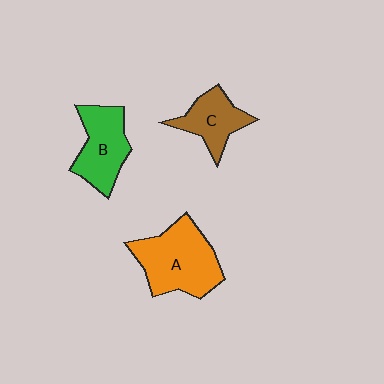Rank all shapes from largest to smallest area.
From largest to smallest: A (orange), B (green), C (brown).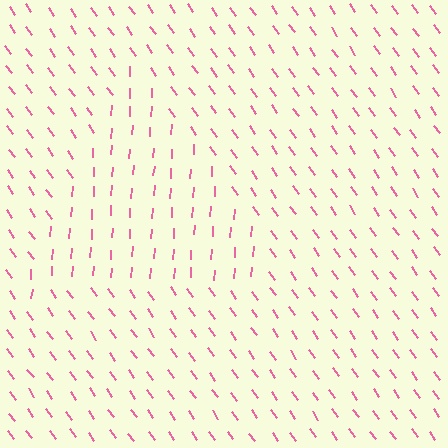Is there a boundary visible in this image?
Yes, there is a texture boundary formed by a change in line orientation.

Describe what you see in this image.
The image is filled with small pink line segments. A triangle region in the image has lines oriented differently from the surrounding lines, creating a visible texture boundary.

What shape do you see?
I see a triangle.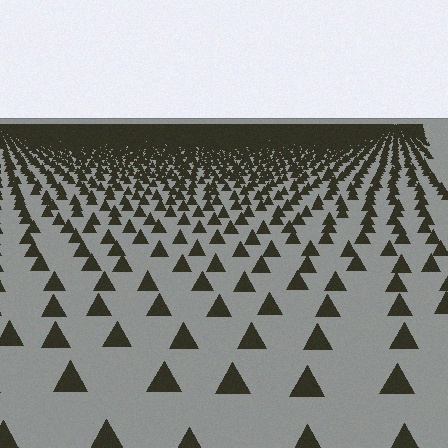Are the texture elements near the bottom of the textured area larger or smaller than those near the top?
Larger. Near the bottom, elements are closer to the viewer and appear at a bigger on-screen size.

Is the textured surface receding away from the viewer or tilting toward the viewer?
The surface is receding away from the viewer. Texture elements get smaller and denser toward the top.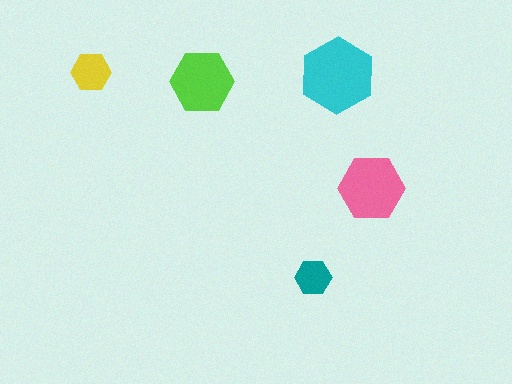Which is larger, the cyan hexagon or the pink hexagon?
The cyan one.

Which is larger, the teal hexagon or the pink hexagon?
The pink one.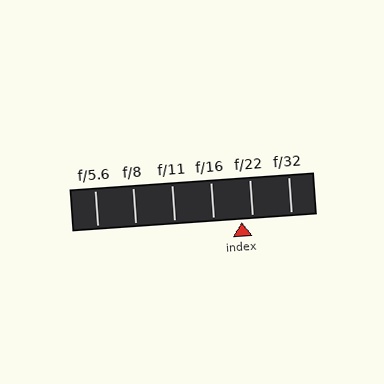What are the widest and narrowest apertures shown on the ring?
The widest aperture shown is f/5.6 and the narrowest is f/32.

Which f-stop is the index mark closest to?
The index mark is closest to f/22.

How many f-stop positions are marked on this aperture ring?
There are 6 f-stop positions marked.